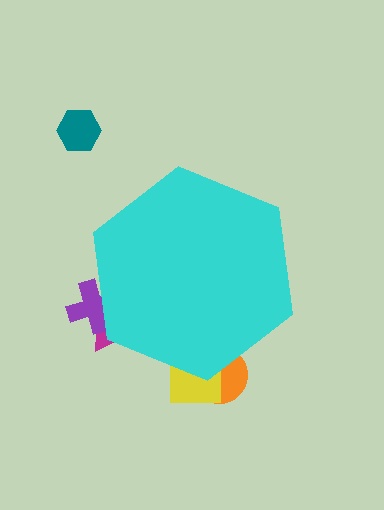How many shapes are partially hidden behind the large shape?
4 shapes are partially hidden.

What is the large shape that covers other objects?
A cyan hexagon.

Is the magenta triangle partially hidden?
Yes, the magenta triangle is partially hidden behind the cyan hexagon.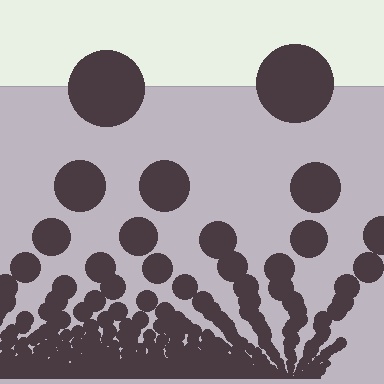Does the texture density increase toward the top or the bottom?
Density increases toward the bottom.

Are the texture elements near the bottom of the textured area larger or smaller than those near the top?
Smaller. The gradient is inverted — elements near the bottom are smaller and denser.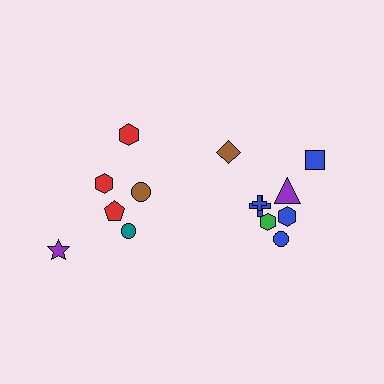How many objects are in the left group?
There are 6 objects.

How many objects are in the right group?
There are 8 objects.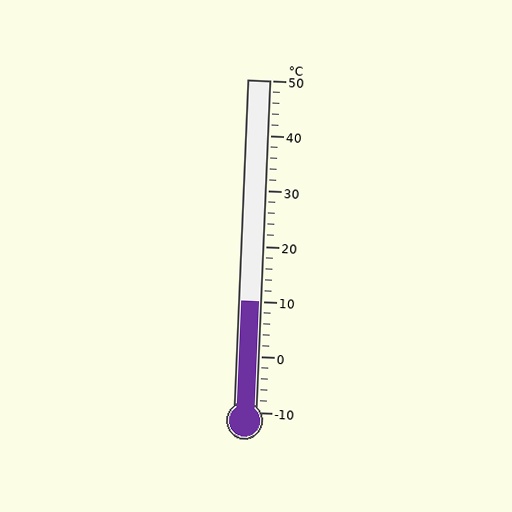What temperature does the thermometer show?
The thermometer shows approximately 10°C.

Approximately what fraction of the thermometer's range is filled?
The thermometer is filled to approximately 35% of its range.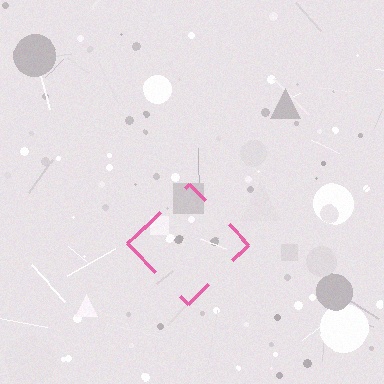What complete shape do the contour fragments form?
The contour fragments form a diamond.